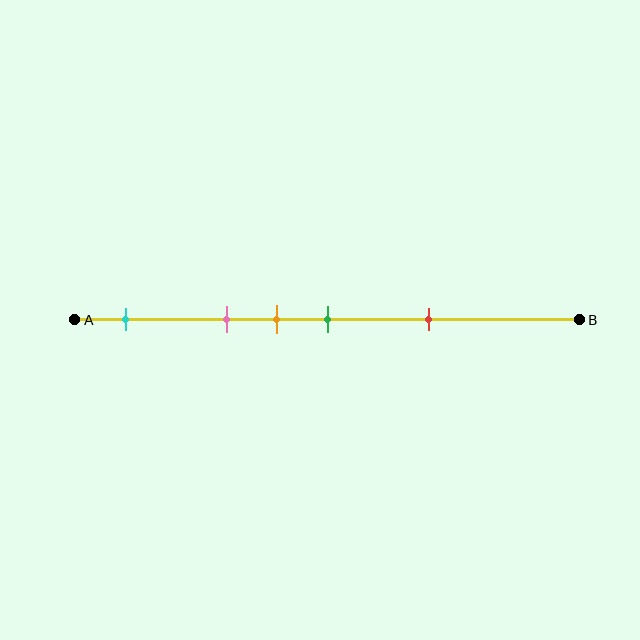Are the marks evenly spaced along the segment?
No, the marks are not evenly spaced.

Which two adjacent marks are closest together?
The orange and green marks are the closest adjacent pair.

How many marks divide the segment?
There are 5 marks dividing the segment.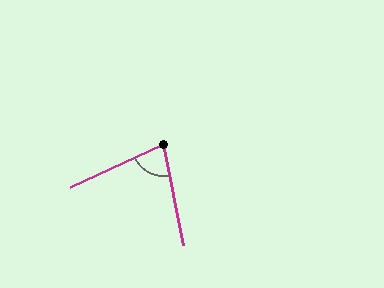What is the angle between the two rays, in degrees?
Approximately 76 degrees.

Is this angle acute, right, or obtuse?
It is acute.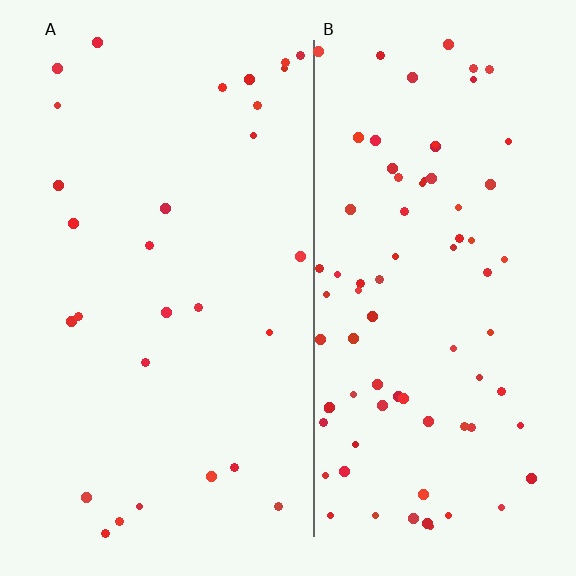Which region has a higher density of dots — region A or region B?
B (the right).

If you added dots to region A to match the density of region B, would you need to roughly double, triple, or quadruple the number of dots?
Approximately triple.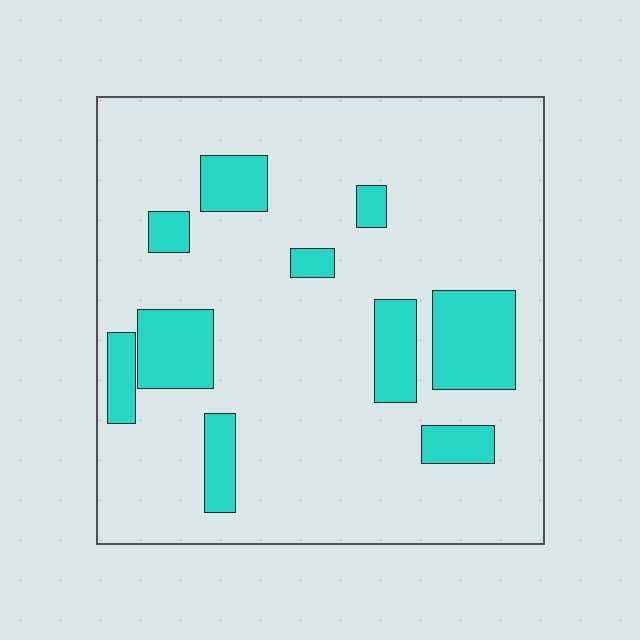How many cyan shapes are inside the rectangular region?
10.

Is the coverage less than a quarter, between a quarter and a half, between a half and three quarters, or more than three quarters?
Less than a quarter.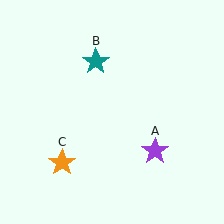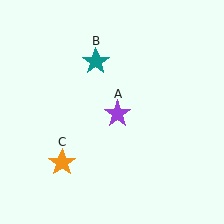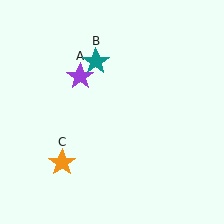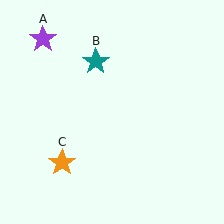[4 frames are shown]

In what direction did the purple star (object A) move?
The purple star (object A) moved up and to the left.